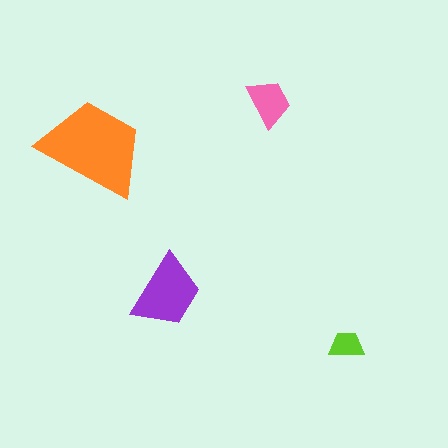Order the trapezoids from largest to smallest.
the orange one, the purple one, the pink one, the lime one.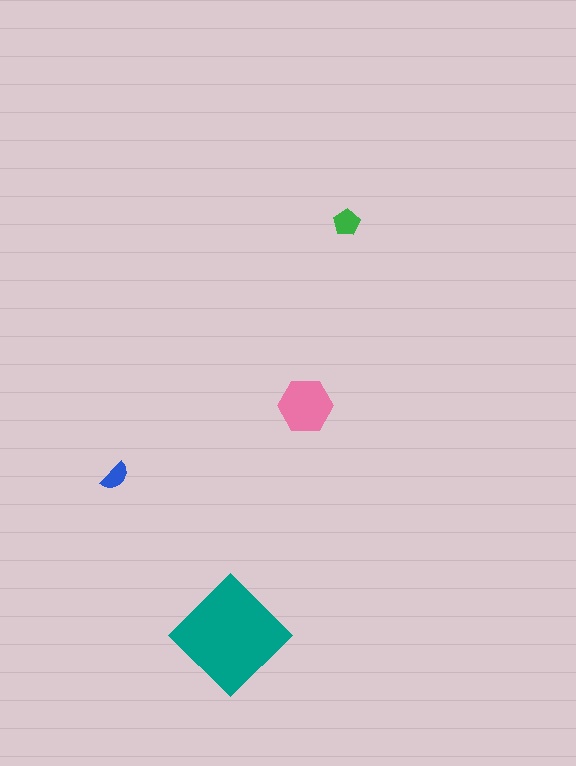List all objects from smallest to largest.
The blue semicircle, the green pentagon, the pink hexagon, the teal diamond.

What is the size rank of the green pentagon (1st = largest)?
3rd.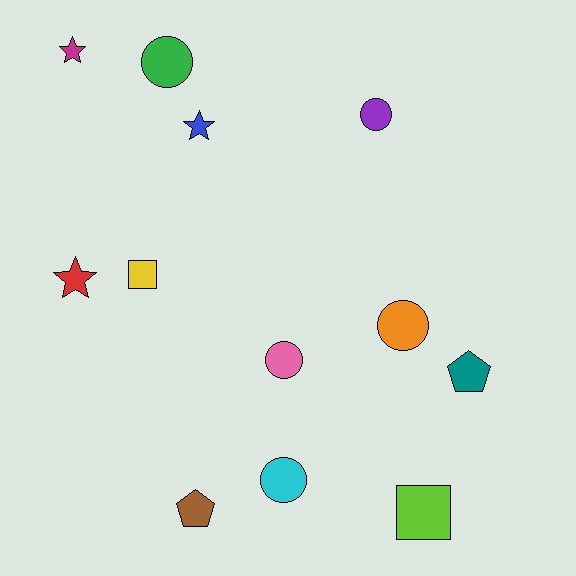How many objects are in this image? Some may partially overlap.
There are 12 objects.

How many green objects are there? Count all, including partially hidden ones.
There is 1 green object.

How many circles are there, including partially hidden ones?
There are 5 circles.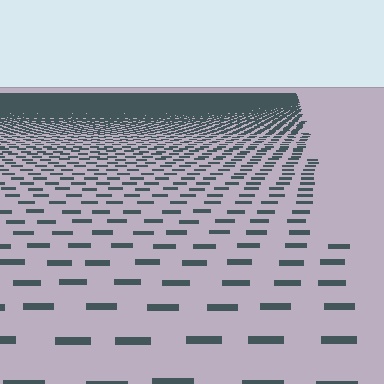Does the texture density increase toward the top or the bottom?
Density increases toward the top.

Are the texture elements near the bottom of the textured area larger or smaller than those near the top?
Larger. Near the bottom, elements are closer to the viewer and appear at a bigger on-screen size.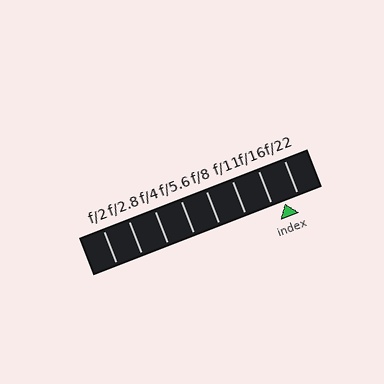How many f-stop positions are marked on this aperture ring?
There are 8 f-stop positions marked.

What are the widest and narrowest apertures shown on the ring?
The widest aperture shown is f/2 and the narrowest is f/22.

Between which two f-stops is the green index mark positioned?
The index mark is between f/16 and f/22.